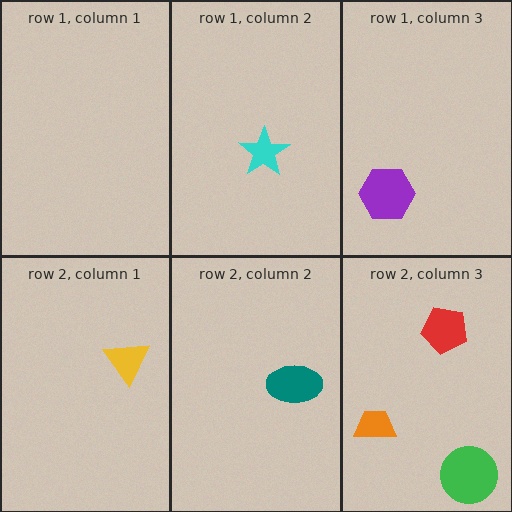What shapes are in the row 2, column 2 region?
The teal ellipse.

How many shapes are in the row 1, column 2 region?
1.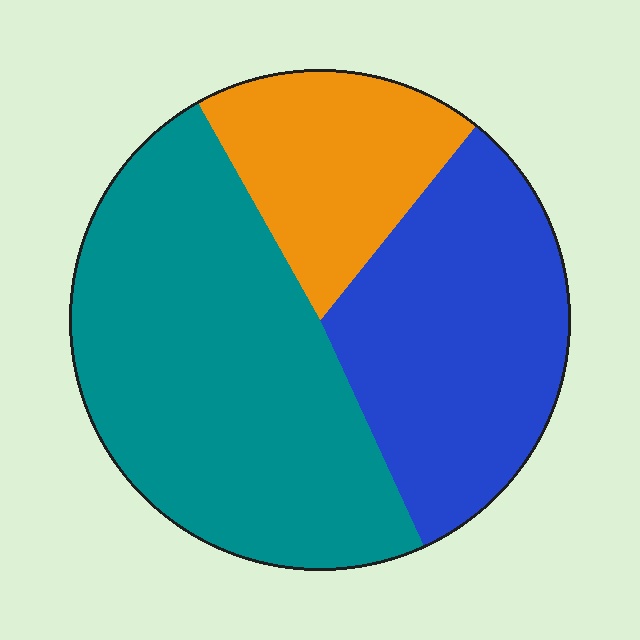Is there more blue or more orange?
Blue.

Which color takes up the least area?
Orange, at roughly 20%.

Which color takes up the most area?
Teal, at roughly 50%.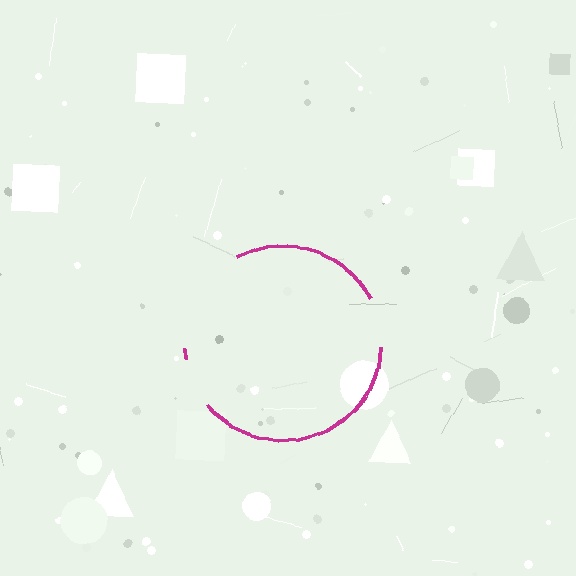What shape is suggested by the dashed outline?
The dashed outline suggests a circle.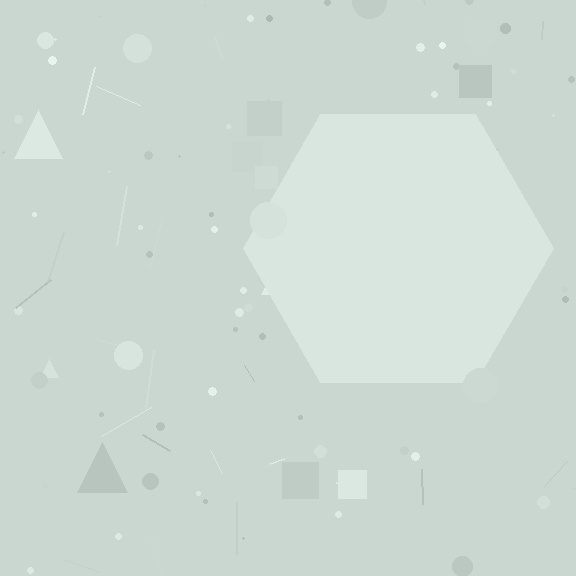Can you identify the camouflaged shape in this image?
The camouflaged shape is a hexagon.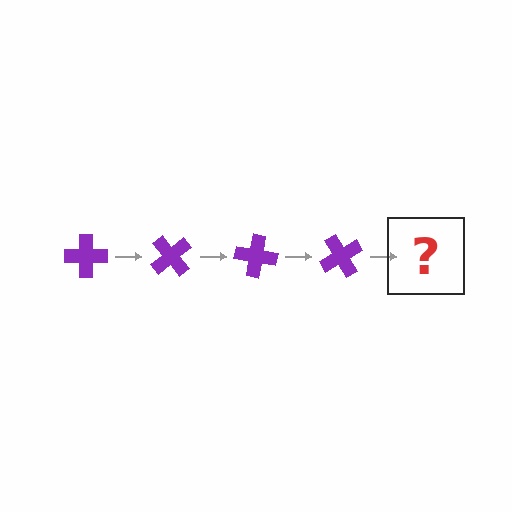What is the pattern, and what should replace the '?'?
The pattern is that the cross rotates 50 degrees each step. The '?' should be a purple cross rotated 200 degrees.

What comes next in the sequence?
The next element should be a purple cross rotated 200 degrees.